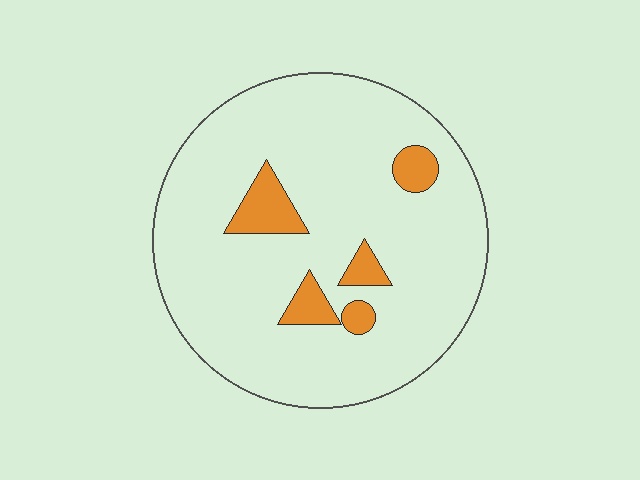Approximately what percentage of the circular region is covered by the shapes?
Approximately 10%.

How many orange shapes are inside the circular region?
5.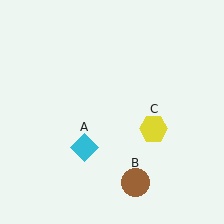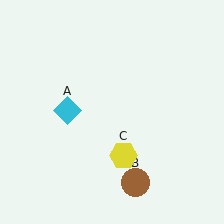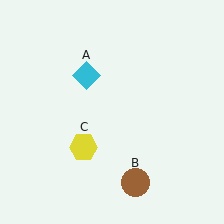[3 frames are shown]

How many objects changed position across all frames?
2 objects changed position: cyan diamond (object A), yellow hexagon (object C).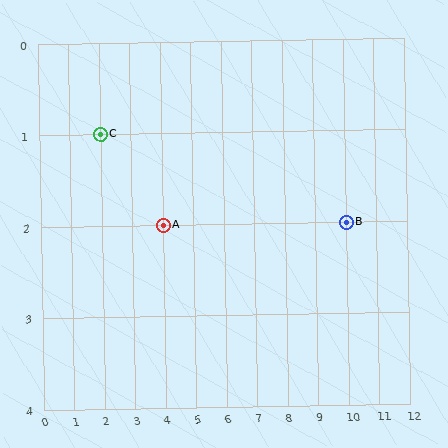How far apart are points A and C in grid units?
Points A and C are 2 columns and 1 row apart (about 2.2 grid units diagonally).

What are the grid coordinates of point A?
Point A is at grid coordinates (4, 2).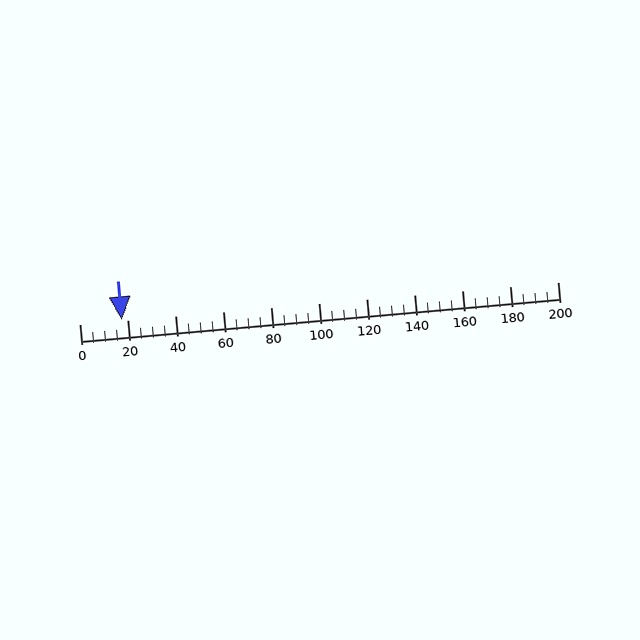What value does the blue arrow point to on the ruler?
The blue arrow points to approximately 18.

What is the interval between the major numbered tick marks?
The major tick marks are spaced 20 units apart.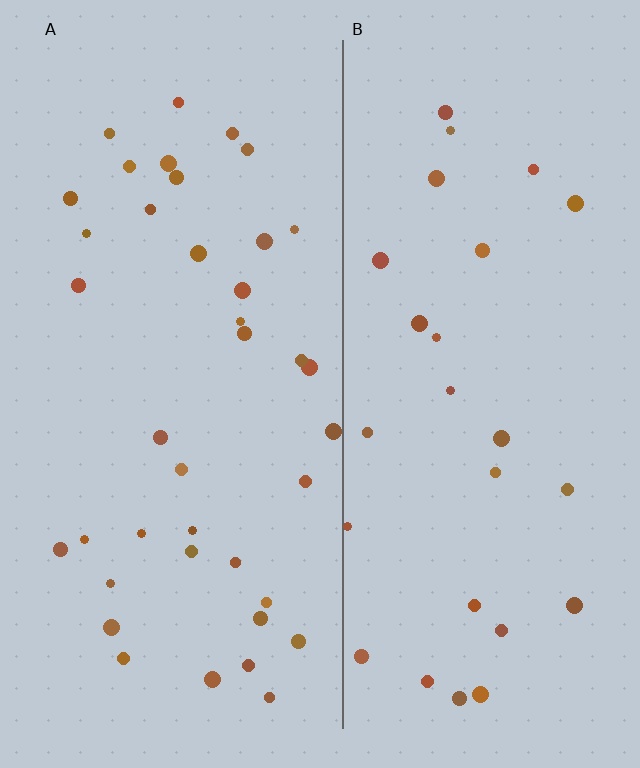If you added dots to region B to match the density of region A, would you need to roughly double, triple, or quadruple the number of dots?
Approximately double.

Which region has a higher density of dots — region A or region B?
A (the left).